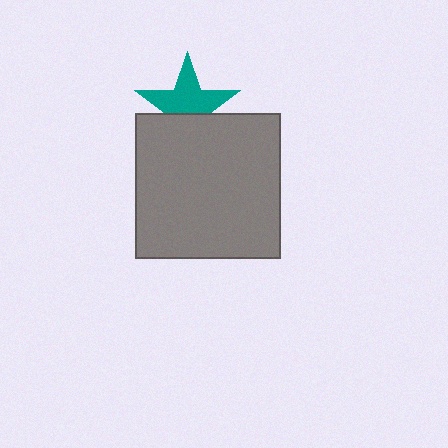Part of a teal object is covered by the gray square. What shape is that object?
It is a star.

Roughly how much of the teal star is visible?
About half of it is visible (roughly 63%).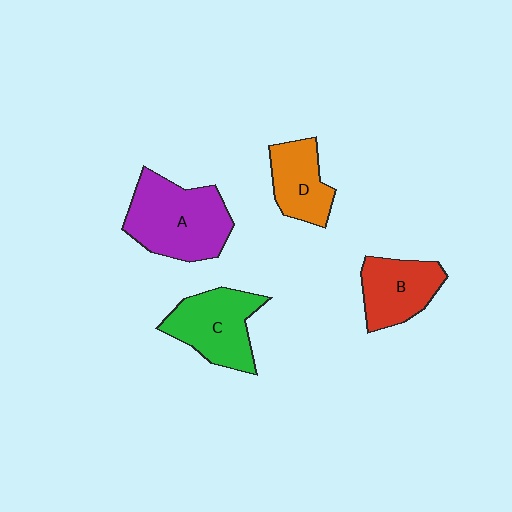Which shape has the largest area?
Shape A (purple).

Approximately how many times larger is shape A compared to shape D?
Approximately 1.7 times.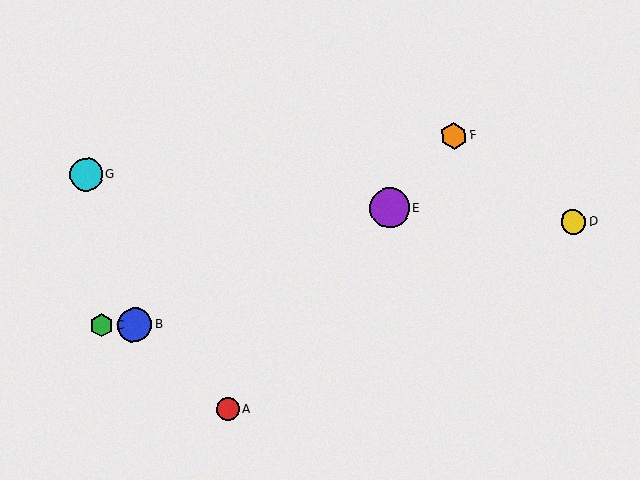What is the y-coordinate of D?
Object D is at y≈222.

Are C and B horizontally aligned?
Yes, both are at y≈325.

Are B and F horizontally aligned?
No, B is at y≈325 and F is at y≈136.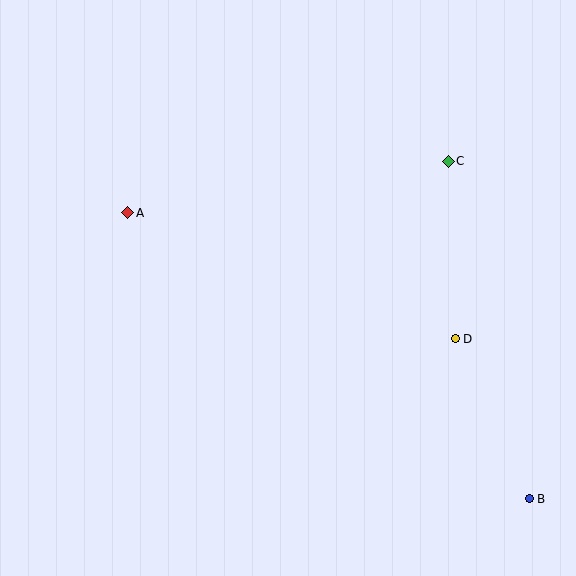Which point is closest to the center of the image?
Point D at (455, 339) is closest to the center.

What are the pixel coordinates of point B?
Point B is at (529, 499).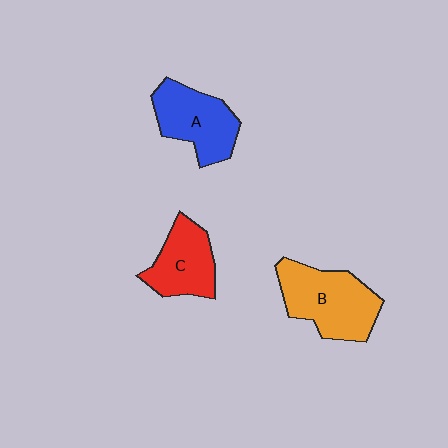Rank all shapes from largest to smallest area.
From largest to smallest: B (orange), A (blue), C (red).